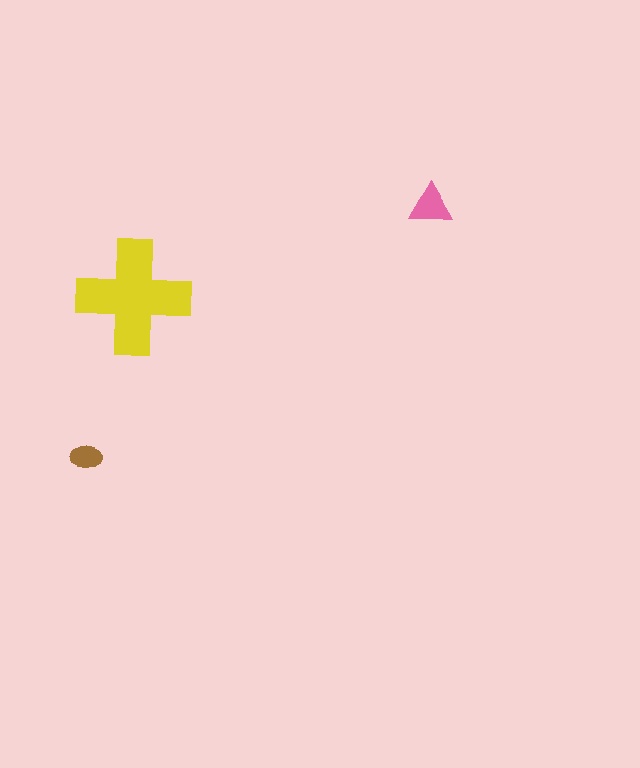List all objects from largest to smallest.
The yellow cross, the pink triangle, the brown ellipse.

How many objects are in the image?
There are 3 objects in the image.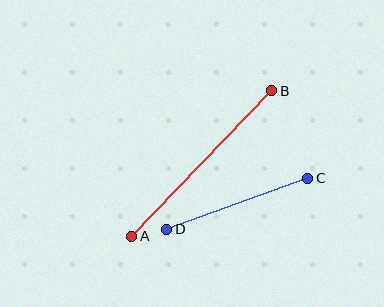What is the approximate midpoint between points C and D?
The midpoint is at approximately (237, 204) pixels.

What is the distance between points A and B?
The distance is approximately 202 pixels.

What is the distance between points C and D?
The distance is approximately 150 pixels.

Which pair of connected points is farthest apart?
Points A and B are farthest apart.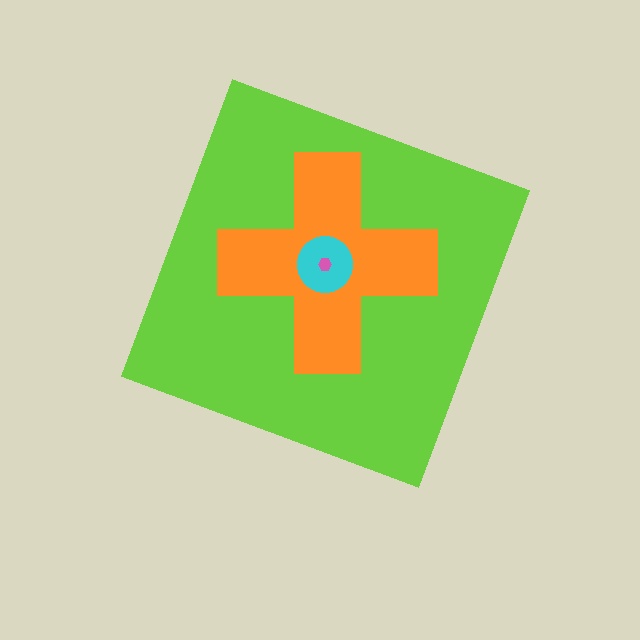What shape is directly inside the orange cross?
The cyan circle.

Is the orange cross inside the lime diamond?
Yes.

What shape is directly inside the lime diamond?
The orange cross.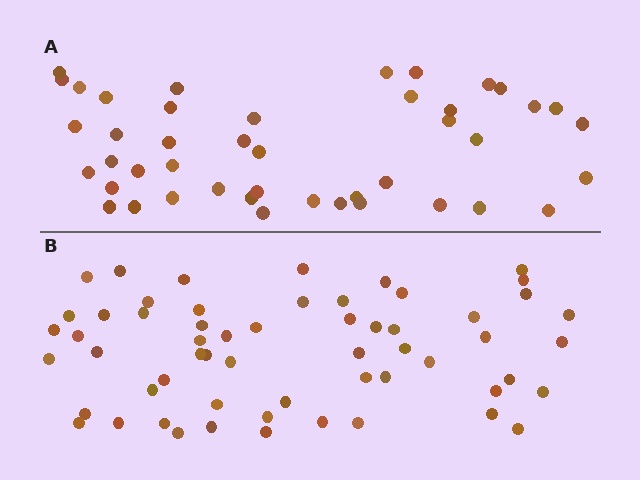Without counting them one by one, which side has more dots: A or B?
Region B (the bottom region) has more dots.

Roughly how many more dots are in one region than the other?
Region B has approximately 15 more dots than region A.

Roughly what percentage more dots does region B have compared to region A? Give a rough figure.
About 30% more.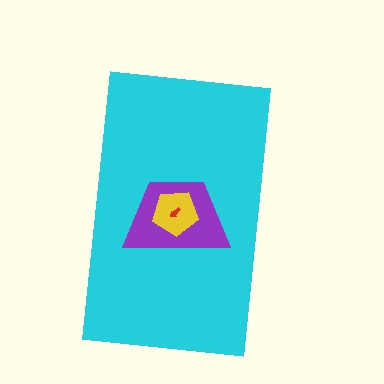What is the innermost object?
The red arrow.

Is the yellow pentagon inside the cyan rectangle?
Yes.